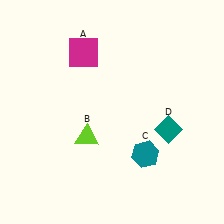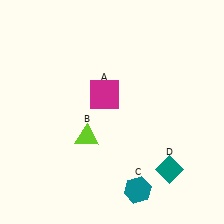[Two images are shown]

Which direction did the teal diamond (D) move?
The teal diamond (D) moved down.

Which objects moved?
The objects that moved are: the magenta square (A), the teal hexagon (C), the teal diamond (D).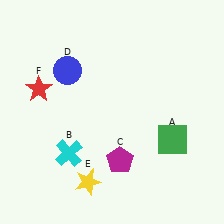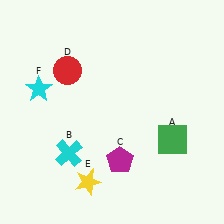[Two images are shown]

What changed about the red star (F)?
In Image 1, F is red. In Image 2, it changed to cyan.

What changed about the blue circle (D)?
In Image 1, D is blue. In Image 2, it changed to red.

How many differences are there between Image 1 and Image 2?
There are 2 differences between the two images.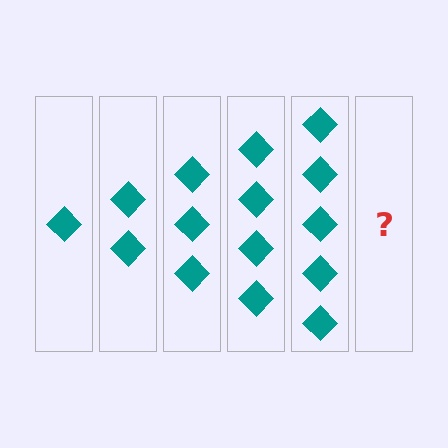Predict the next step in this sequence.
The next step is 6 diamonds.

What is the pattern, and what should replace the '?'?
The pattern is that each step adds one more diamond. The '?' should be 6 diamonds.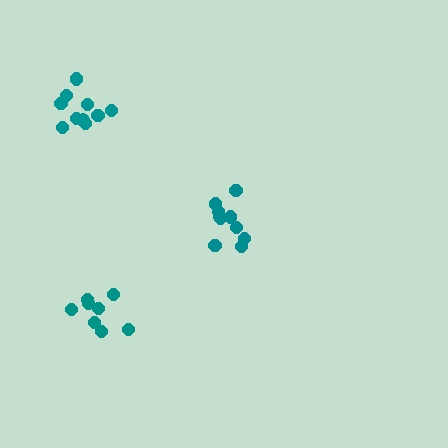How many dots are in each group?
Group 1: 10 dots, Group 2: 10 dots, Group 3: 8 dots (28 total).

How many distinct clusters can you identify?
There are 3 distinct clusters.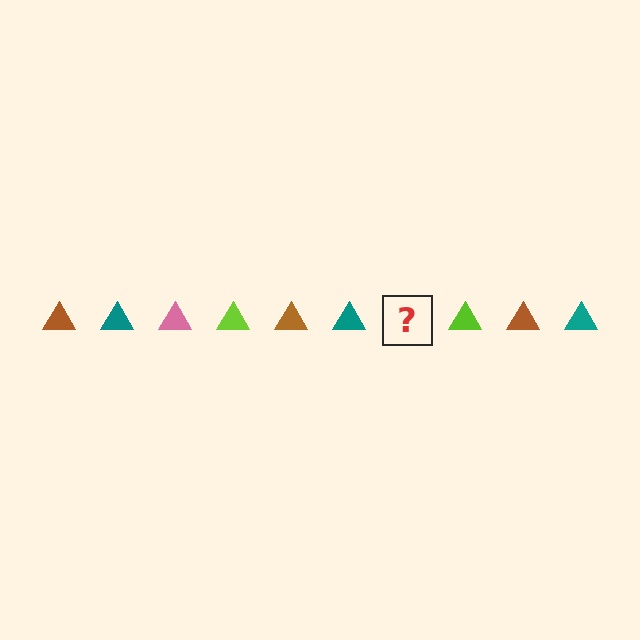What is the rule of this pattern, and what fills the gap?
The rule is that the pattern cycles through brown, teal, pink, lime triangles. The gap should be filled with a pink triangle.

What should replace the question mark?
The question mark should be replaced with a pink triangle.